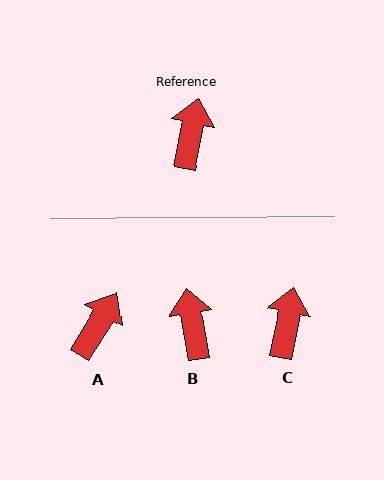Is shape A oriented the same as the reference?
No, it is off by about 20 degrees.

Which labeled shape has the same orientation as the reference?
C.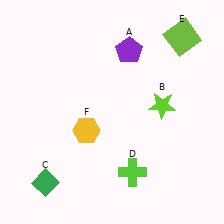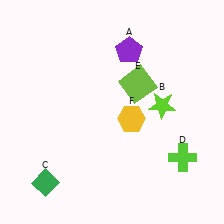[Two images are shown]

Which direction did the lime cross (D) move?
The lime cross (D) moved right.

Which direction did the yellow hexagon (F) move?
The yellow hexagon (F) moved right.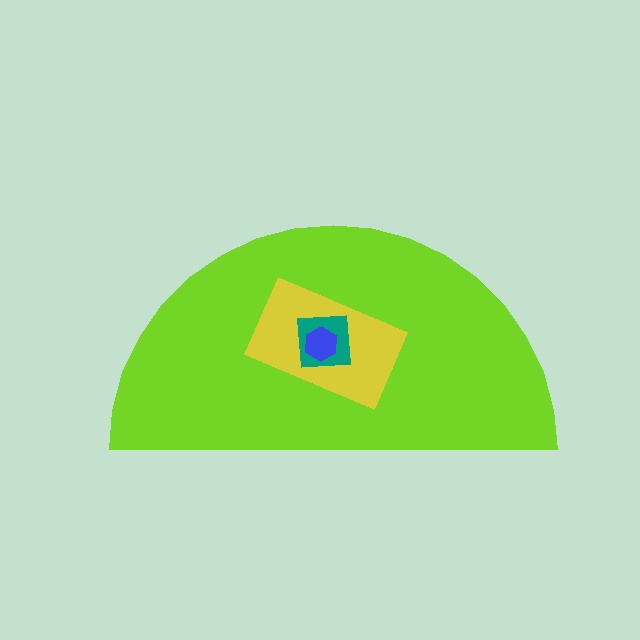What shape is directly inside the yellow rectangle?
The teal square.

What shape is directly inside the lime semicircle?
The yellow rectangle.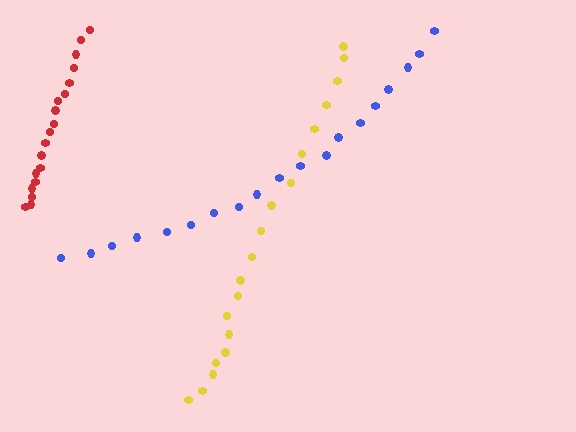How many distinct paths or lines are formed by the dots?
There are 3 distinct paths.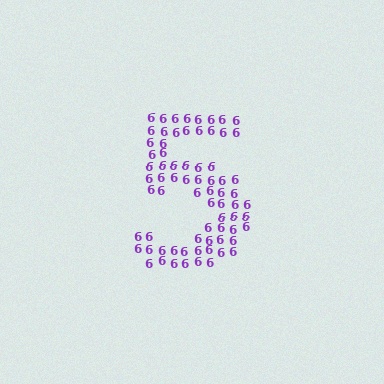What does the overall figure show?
The overall figure shows the digit 5.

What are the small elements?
The small elements are digit 6's.